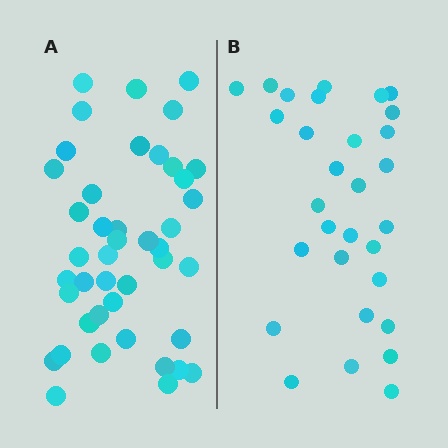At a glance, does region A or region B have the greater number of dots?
Region A (the left region) has more dots.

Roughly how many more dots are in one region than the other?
Region A has approximately 15 more dots than region B.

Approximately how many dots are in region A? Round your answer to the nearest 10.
About 40 dots. (The exact count is 43, which rounds to 40.)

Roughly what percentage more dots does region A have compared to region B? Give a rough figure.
About 45% more.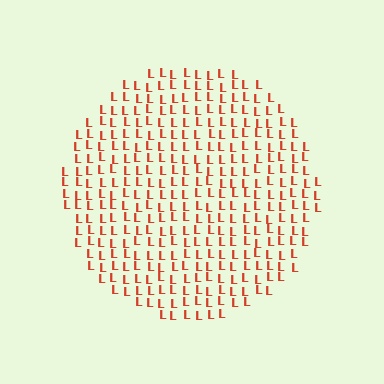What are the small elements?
The small elements are letter L's.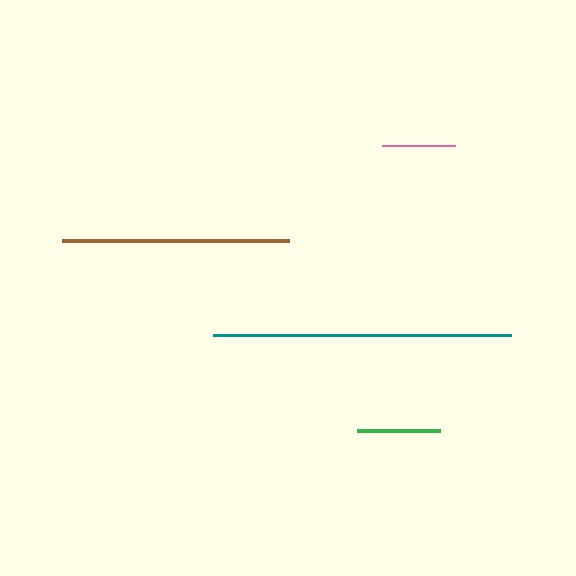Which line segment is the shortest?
The pink line is the shortest at approximately 73 pixels.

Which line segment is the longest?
The teal line is the longest at approximately 298 pixels.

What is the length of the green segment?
The green segment is approximately 83 pixels long.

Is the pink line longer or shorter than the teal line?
The teal line is longer than the pink line.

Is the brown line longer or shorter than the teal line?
The teal line is longer than the brown line.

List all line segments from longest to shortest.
From longest to shortest: teal, brown, green, pink.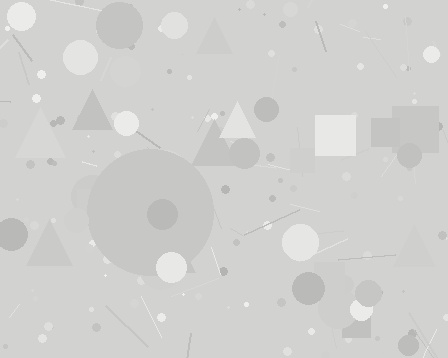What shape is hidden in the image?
A circle is hidden in the image.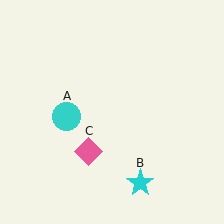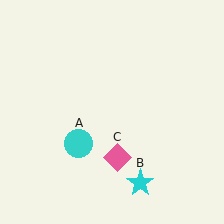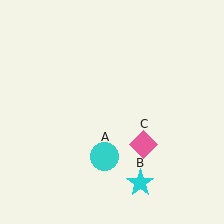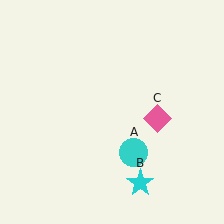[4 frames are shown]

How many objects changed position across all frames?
2 objects changed position: cyan circle (object A), pink diamond (object C).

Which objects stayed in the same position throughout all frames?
Cyan star (object B) remained stationary.